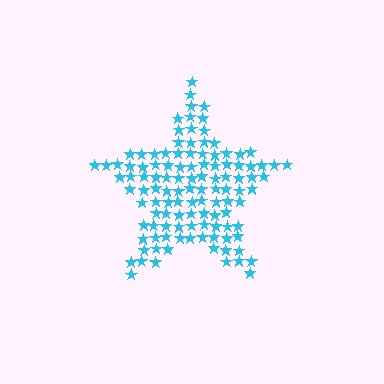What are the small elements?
The small elements are stars.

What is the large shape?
The large shape is a star.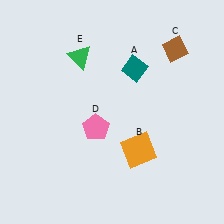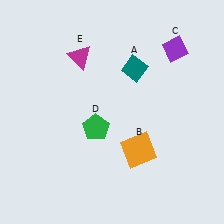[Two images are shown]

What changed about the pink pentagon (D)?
In Image 1, D is pink. In Image 2, it changed to green.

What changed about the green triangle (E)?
In Image 1, E is green. In Image 2, it changed to magenta.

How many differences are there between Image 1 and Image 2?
There are 3 differences between the two images.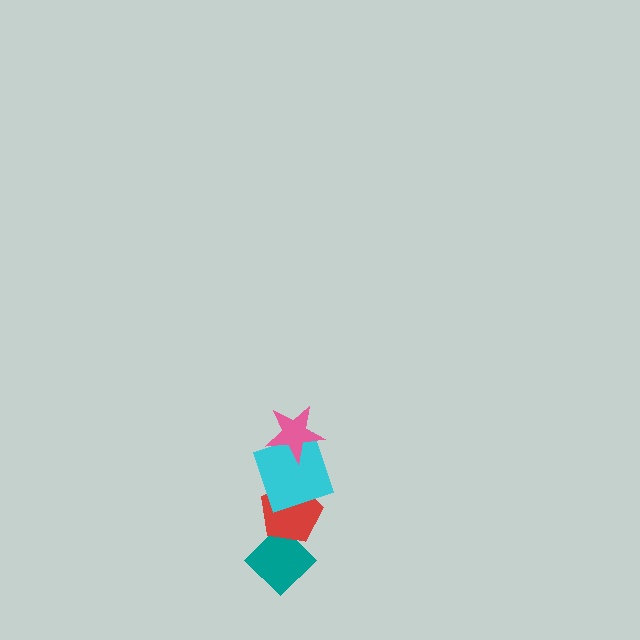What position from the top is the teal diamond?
The teal diamond is 4th from the top.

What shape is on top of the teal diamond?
The red pentagon is on top of the teal diamond.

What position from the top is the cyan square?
The cyan square is 2nd from the top.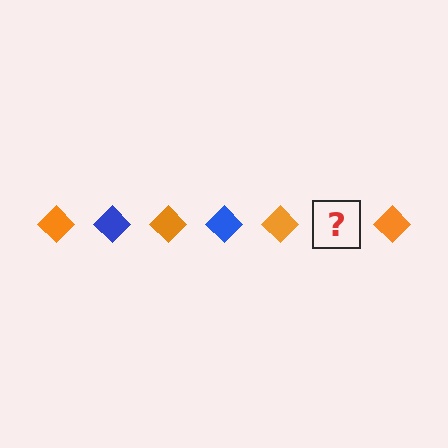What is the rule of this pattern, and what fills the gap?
The rule is that the pattern cycles through orange, blue diamonds. The gap should be filled with a blue diamond.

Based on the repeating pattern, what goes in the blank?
The blank should be a blue diamond.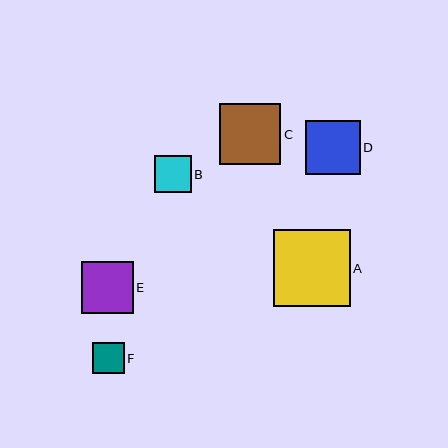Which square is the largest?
Square A is the largest with a size of approximately 77 pixels.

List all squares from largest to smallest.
From largest to smallest: A, C, D, E, B, F.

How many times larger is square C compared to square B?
Square C is approximately 1.7 times the size of square B.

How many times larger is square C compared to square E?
Square C is approximately 1.2 times the size of square E.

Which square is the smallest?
Square F is the smallest with a size of approximately 32 pixels.